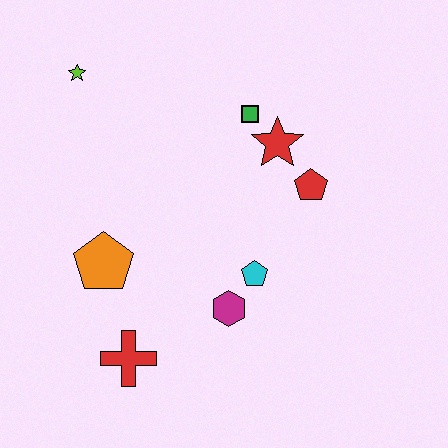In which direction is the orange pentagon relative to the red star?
The orange pentagon is to the left of the red star.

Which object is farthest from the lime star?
The red cross is farthest from the lime star.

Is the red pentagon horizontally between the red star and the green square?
No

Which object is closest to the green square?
The red star is closest to the green square.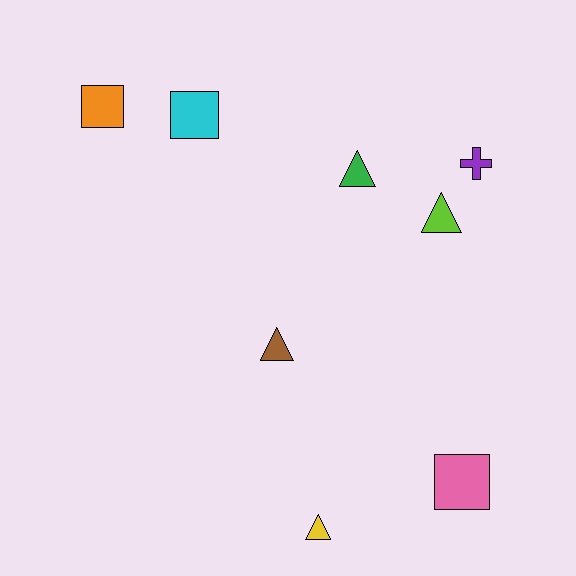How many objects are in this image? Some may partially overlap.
There are 8 objects.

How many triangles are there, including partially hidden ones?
There are 4 triangles.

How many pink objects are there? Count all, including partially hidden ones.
There is 1 pink object.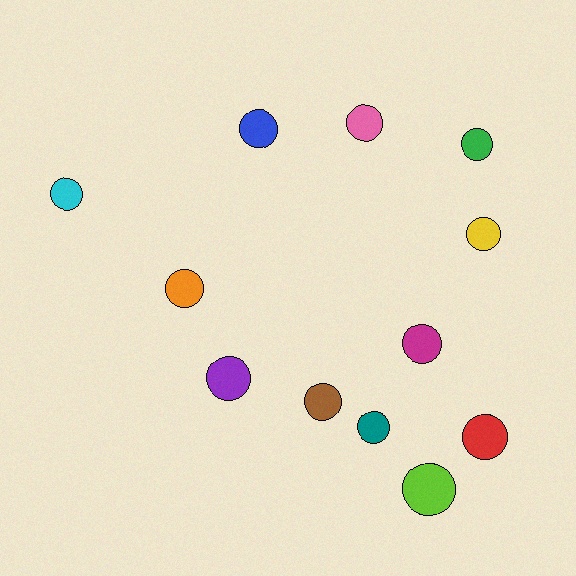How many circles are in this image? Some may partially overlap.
There are 12 circles.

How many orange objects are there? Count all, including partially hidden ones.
There is 1 orange object.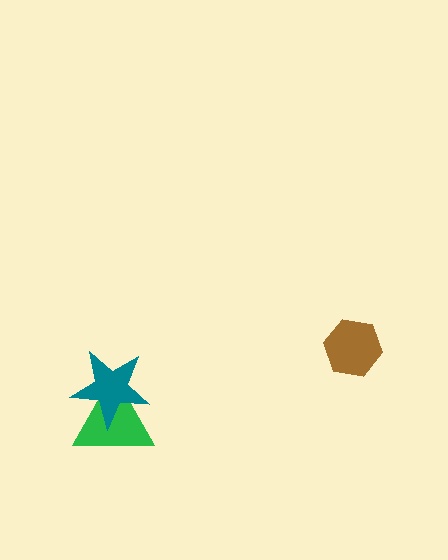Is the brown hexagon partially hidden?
No, no other shape covers it.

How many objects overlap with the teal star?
1 object overlaps with the teal star.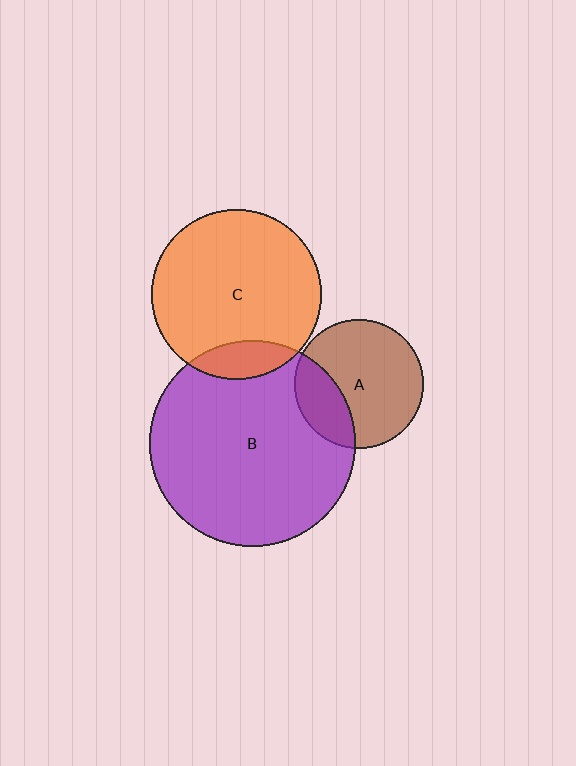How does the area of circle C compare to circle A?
Approximately 1.7 times.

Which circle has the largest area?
Circle B (purple).